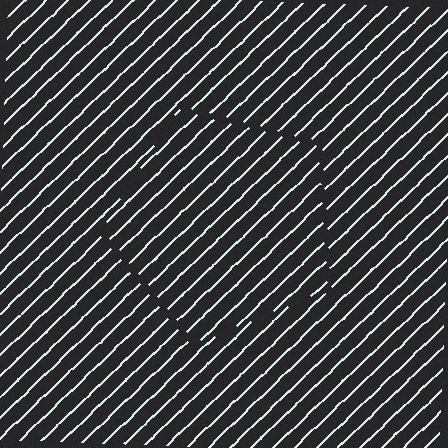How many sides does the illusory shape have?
5 sides — the line-ends trace a pentagon.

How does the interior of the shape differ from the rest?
The interior of the shape contains the same grating, shifted by half a period — the contour is defined by the phase discontinuity where line-ends from the inner and outer gratings abut.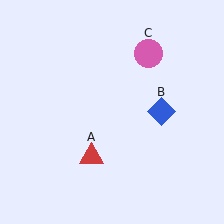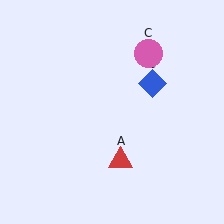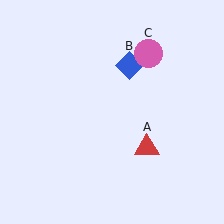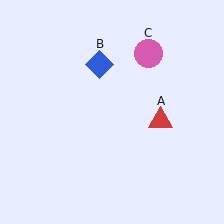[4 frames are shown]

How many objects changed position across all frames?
2 objects changed position: red triangle (object A), blue diamond (object B).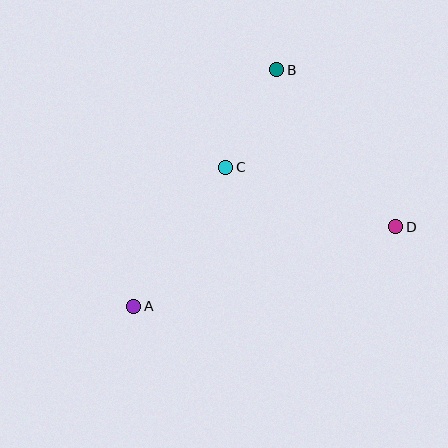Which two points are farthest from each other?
Points A and B are farthest from each other.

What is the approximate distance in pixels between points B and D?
The distance between B and D is approximately 197 pixels.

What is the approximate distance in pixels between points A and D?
The distance between A and D is approximately 274 pixels.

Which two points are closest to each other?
Points B and C are closest to each other.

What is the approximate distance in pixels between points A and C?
The distance between A and C is approximately 167 pixels.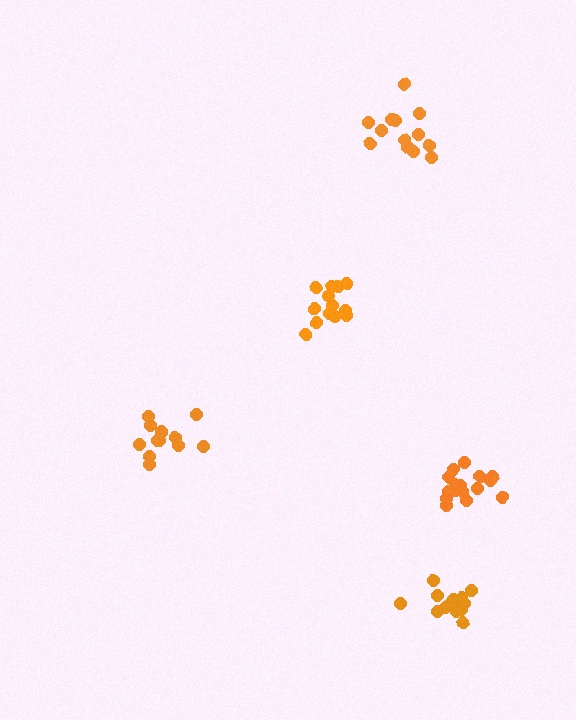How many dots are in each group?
Group 1: 12 dots, Group 2: 14 dots, Group 3: 17 dots, Group 4: 13 dots, Group 5: 14 dots (70 total).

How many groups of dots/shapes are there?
There are 5 groups.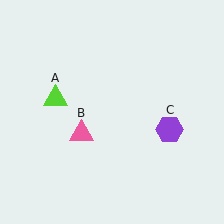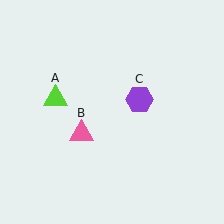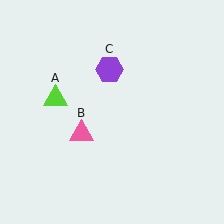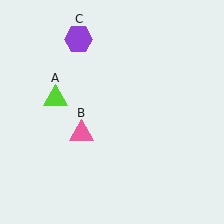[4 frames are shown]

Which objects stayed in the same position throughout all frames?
Lime triangle (object A) and pink triangle (object B) remained stationary.